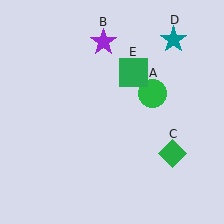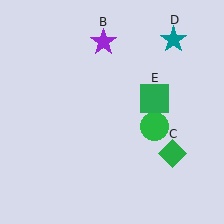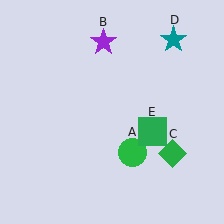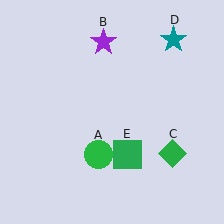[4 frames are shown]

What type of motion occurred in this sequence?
The green circle (object A), green square (object E) rotated clockwise around the center of the scene.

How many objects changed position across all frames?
2 objects changed position: green circle (object A), green square (object E).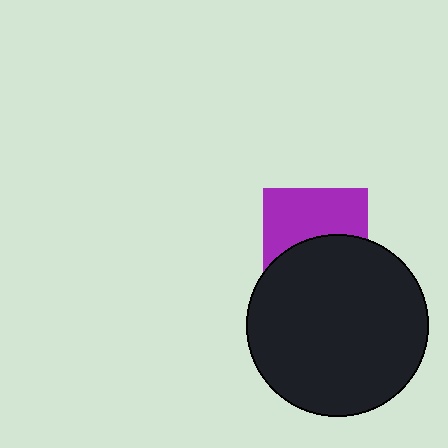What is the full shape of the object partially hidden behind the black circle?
The partially hidden object is a purple square.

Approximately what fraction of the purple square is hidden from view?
Roughly 48% of the purple square is hidden behind the black circle.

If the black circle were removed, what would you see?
You would see the complete purple square.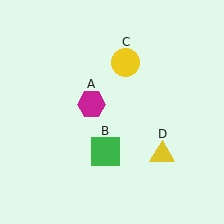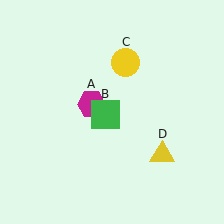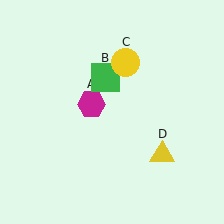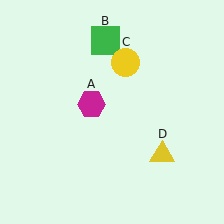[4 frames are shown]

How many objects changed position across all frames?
1 object changed position: green square (object B).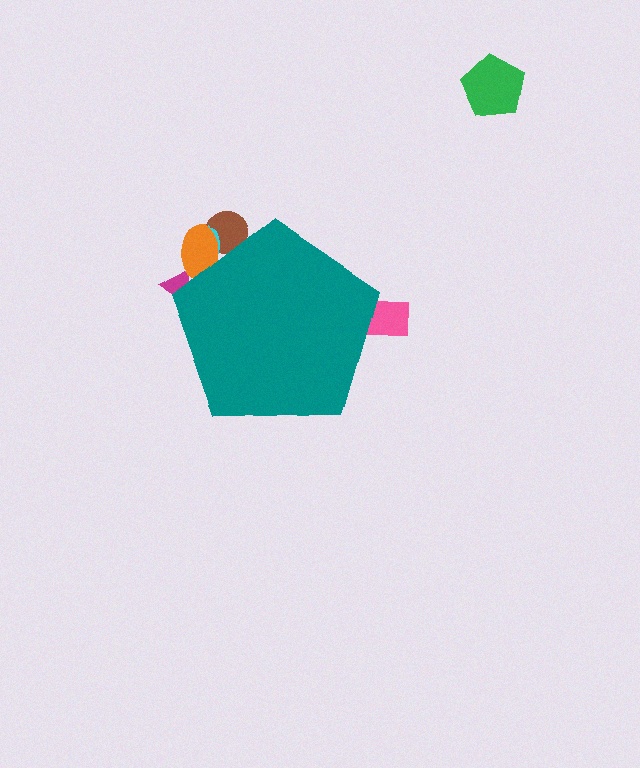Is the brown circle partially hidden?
Yes, the brown circle is partially hidden behind the teal pentagon.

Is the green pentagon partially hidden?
No, the green pentagon is fully visible.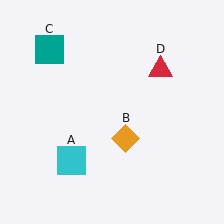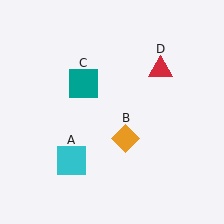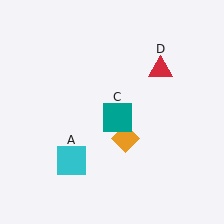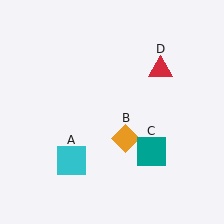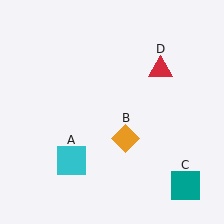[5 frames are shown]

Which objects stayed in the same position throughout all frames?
Cyan square (object A) and orange diamond (object B) and red triangle (object D) remained stationary.